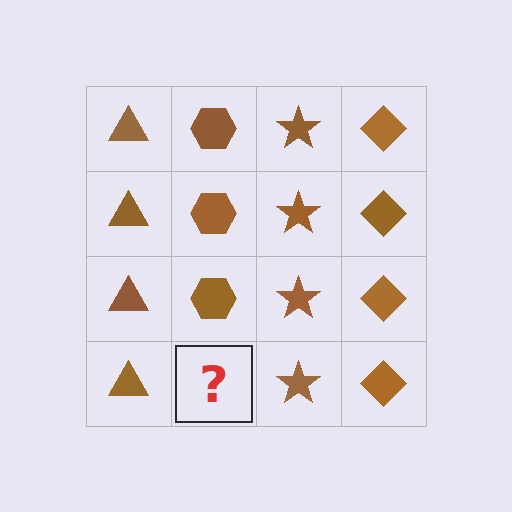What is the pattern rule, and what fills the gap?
The rule is that each column has a consistent shape. The gap should be filled with a brown hexagon.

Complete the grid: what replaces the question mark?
The question mark should be replaced with a brown hexagon.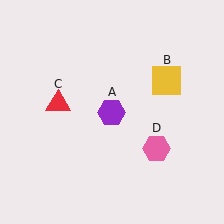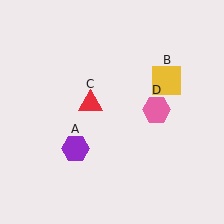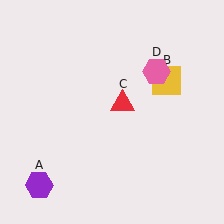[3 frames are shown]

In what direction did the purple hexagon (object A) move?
The purple hexagon (object A) moved down and to the left.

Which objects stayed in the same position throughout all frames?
Yellow square (object B) remained stationary.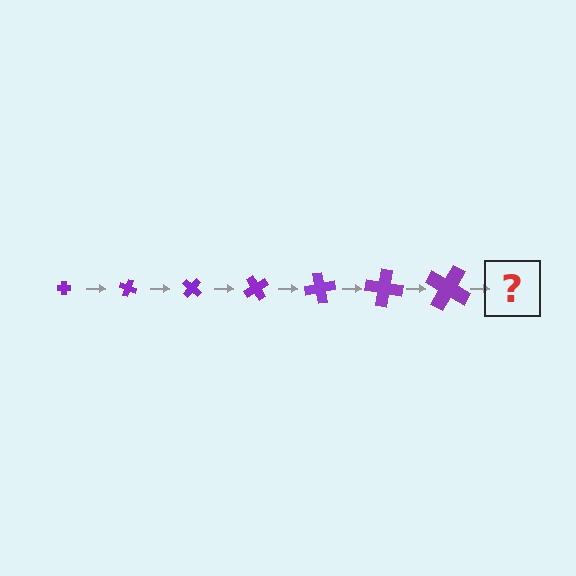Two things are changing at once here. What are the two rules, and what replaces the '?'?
The two rules are that the cross grows larger each step and it rotates 20 degrees each step. The '?' should be a cross, larger than the previous one and rotated 140 degrees from the start.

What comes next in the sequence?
The next element should be a cross, larger than the previous one and rotated 140 degrees from the start.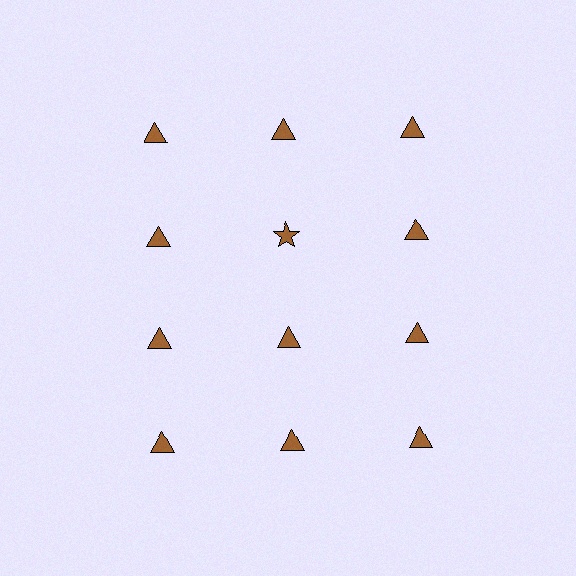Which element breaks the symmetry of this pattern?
The brown star in the second row, second from left column breaks the symmetry. All other shapes are brown triangles.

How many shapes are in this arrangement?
There are 12 shapes arranged in a grid pattern.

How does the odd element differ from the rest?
It has a different shape: star instead of triangle.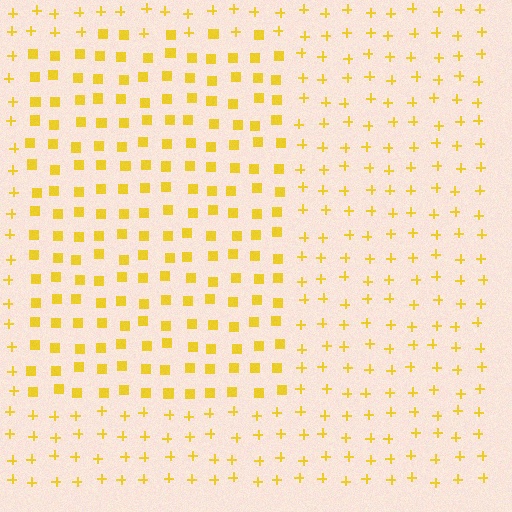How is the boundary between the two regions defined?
The boundary is defined by a change in element shape: squares inside vs. plus signs outside. All elements share the same color and spacing.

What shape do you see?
I see a rectangle.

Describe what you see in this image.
The image is filled with small yellow elements arranged in a uniform grid. A rectangle-shaped region contains squares, while the surrounding area contains plus signs. The boundary is defined purely by the change in element shape.